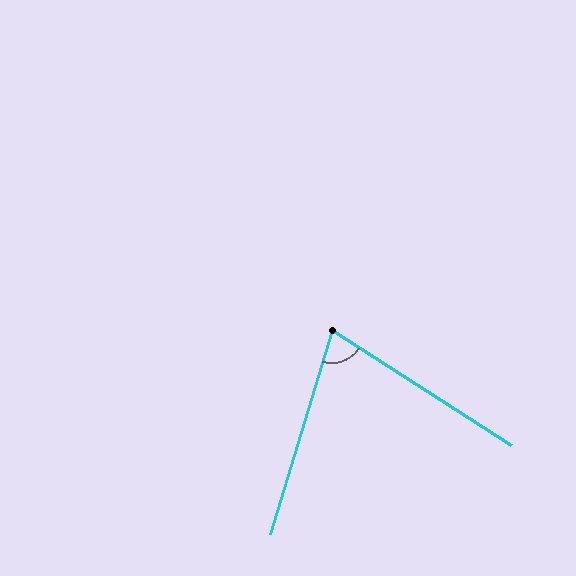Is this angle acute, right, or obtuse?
It is acute.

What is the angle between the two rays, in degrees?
Approximately 74 degrees.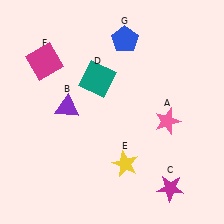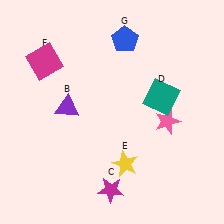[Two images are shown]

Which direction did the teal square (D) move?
The teal square (D) moved right.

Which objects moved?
The objects that moved are: the magenta star (C), the teal square (D).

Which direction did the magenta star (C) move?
The magenta star (C) moved left.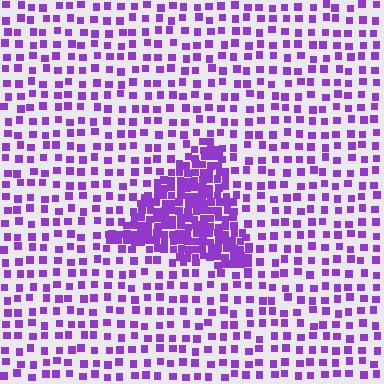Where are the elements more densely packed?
The elements are more densely packed inside the triangle boundary.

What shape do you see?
I see a triangle.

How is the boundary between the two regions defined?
The boundary is defined by a change in element density (approximately 2.8x ratio). All elements are the same color, size, and shape.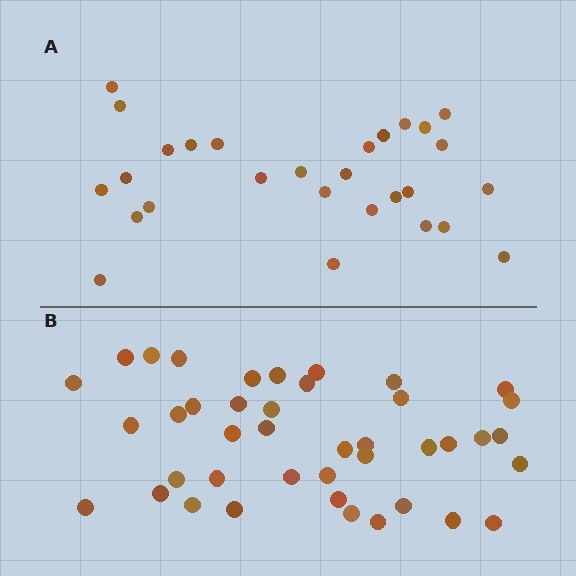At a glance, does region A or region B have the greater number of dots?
Region B (the bottom region) has more dots.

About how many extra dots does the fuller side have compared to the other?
Region B has approximately 15 more dots than region A.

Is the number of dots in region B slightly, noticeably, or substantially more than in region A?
Region B has substantially more. The ratio is roughly 1.5 to 1.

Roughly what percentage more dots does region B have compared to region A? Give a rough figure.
About 45% more.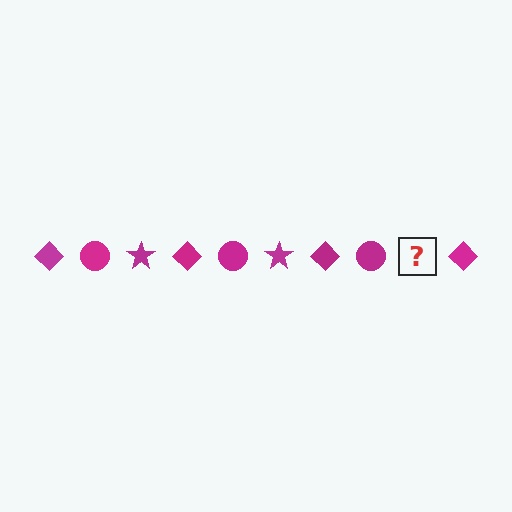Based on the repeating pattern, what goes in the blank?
The blank should be a magenta star.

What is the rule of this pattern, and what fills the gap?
The rule is that the pattern cycles through diamond, circle, star shapes in magenta. The gap should be filled with a magenta star.